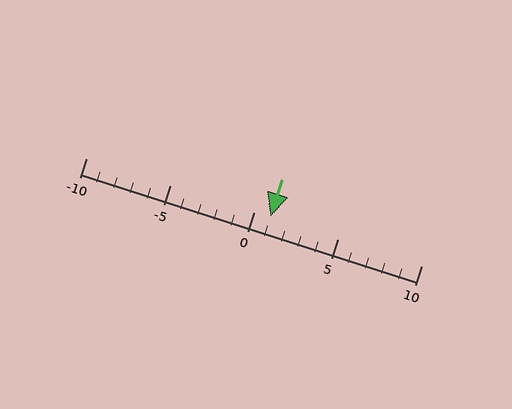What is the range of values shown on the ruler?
The ruler shows values from -10 to 10.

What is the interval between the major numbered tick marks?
The major tick marks are spaced 5 units apart.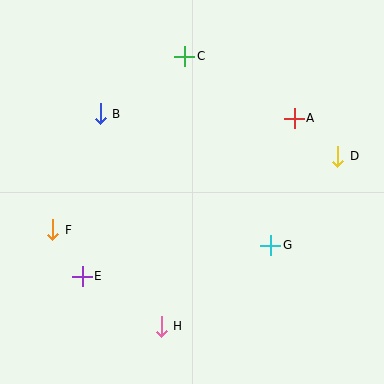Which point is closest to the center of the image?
Point G at (271, 245) is closest to the center.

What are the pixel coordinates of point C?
Point C is at (185, 56).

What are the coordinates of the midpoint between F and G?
The midpoint between F and G is at (162, 238).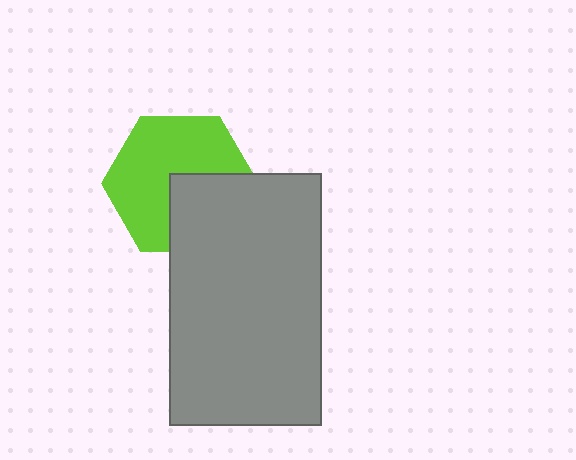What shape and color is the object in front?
The object in front is a gray rectangle.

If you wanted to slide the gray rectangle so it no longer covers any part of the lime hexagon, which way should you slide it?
Slide it toward the lower-right — that is the most direct way to separate the two shapes.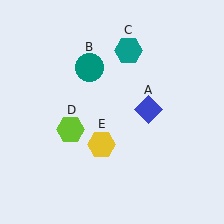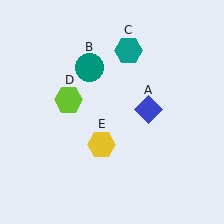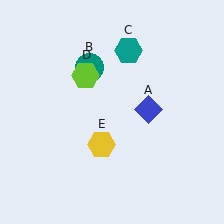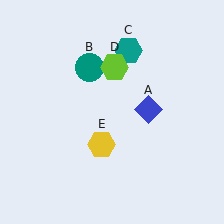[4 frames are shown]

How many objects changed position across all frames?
1 object changed position: lime hexagon (object D).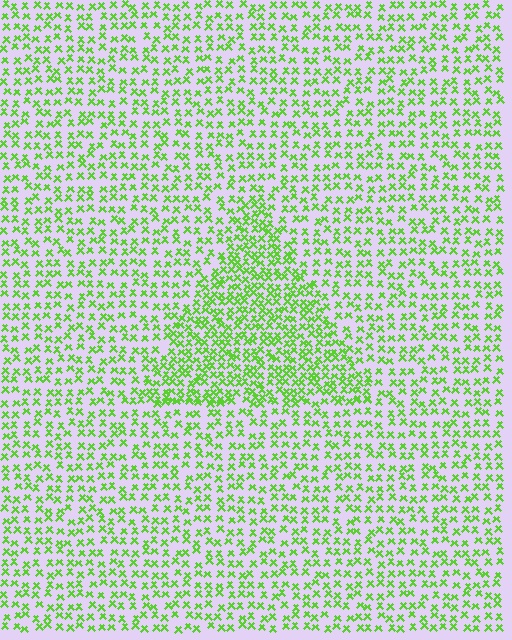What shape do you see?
I see a triangle.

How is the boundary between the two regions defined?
The boundary is defined by a change in element density (approximately 1.8x ratio). All elements are the same color, size, and shape.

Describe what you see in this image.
The image contains small lime elements arranged at two different densities. A triangle-shaped region is visible where the elements are more densely packed than the surrounding area.